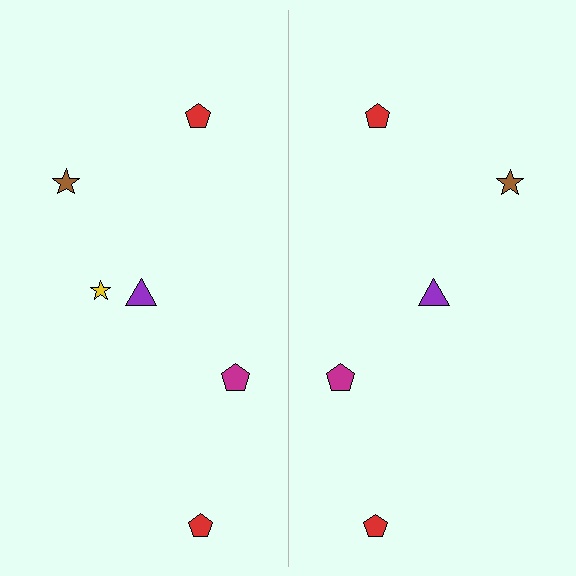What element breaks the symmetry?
A yellow star is missing from the right side.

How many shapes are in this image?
There are 11 shapes in this image.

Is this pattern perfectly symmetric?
No, the pattern is not perfectly symmetric. A yellow star is missing from the right side.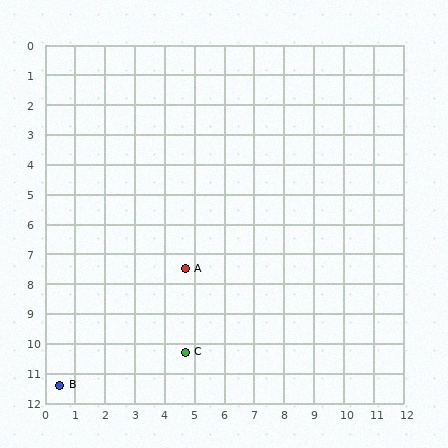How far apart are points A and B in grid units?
Points A and B are about 5.7 grid units apart.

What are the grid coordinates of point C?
Point C is at approximately (4.7, 10.3).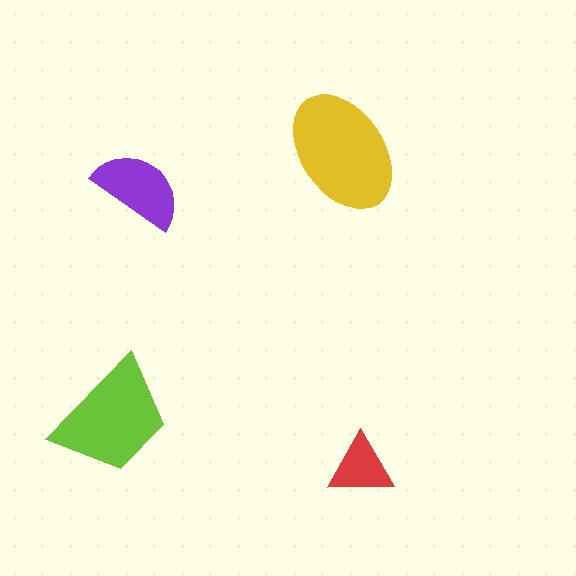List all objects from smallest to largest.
The red triangle, the purple semicircle, the lime trapezoid, the yellow ellipse.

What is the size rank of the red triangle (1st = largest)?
4th.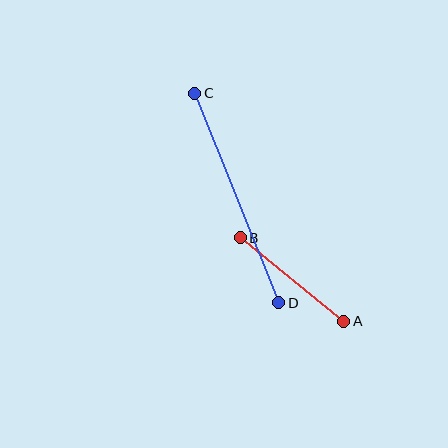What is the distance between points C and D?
The distance is approximately 225 pixels.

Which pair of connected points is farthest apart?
Points C and D are farthest apart.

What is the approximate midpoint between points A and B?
The midpoint is at approximately (292, 279) pixels.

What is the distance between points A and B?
The distance is approximately 133 pixels.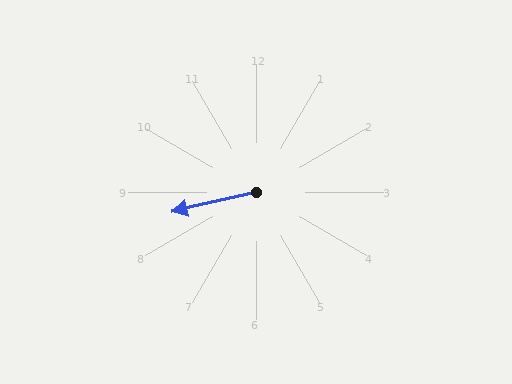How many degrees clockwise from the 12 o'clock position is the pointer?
Approximately 257 degrees.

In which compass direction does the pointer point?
West.